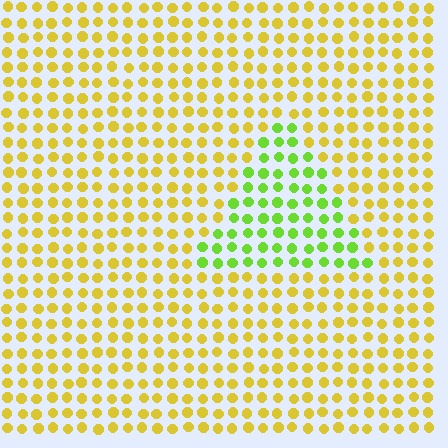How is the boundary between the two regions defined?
The boundary is defined purely by a slight shift in hue (about 47 degrees). Spacing, size, and orientation are identical on both sides.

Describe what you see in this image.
The image is filled with small yellow elements in a uniform arrangement. A triangle-shaped region is visible where the elements are tinted to a slightly different hue, forming a subtle color boundary.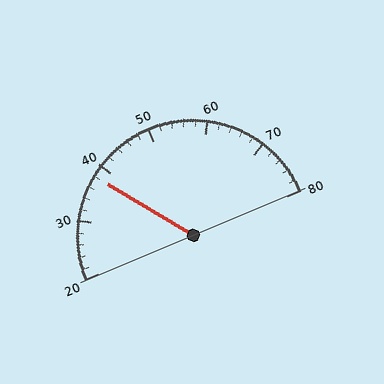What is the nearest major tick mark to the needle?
The nearest major tick mark is 40.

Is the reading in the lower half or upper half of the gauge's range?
The reading is in the lower half of the range (20 to 80).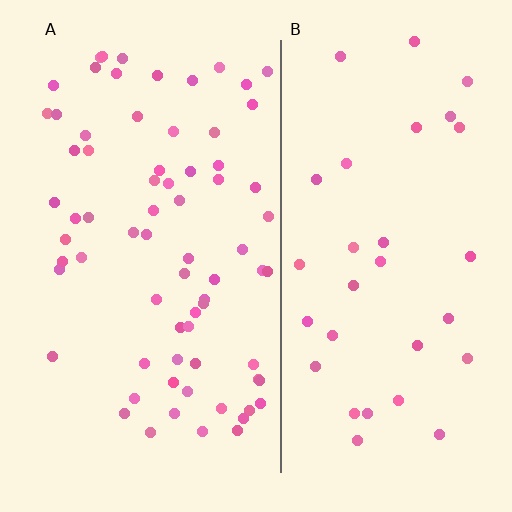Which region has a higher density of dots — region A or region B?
A (the left).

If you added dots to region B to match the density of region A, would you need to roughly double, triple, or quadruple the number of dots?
Approximately double.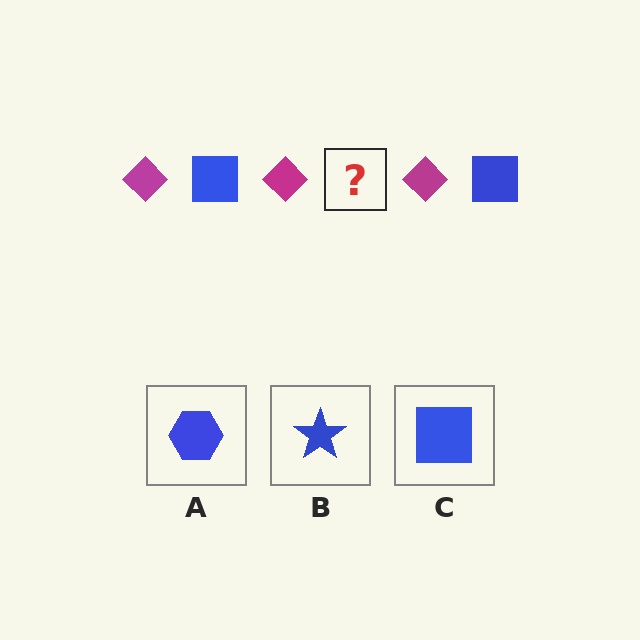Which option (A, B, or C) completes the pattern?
C.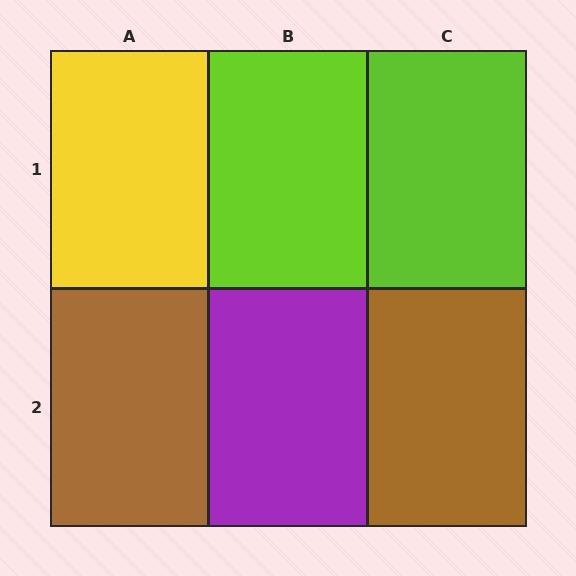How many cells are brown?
2 cells are brown.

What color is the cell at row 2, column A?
Brown.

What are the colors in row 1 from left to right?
Yellow, lime, lime.